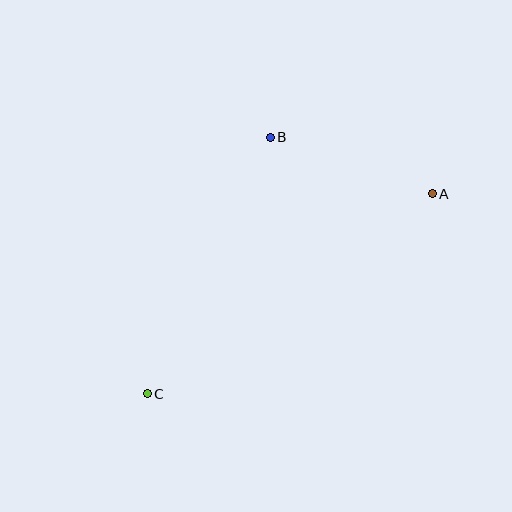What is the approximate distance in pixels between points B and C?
The distance between B and C is approximately 284 pixels.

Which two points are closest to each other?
Points A and B are closest to each other.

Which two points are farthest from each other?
Points A and C are farthest from each other.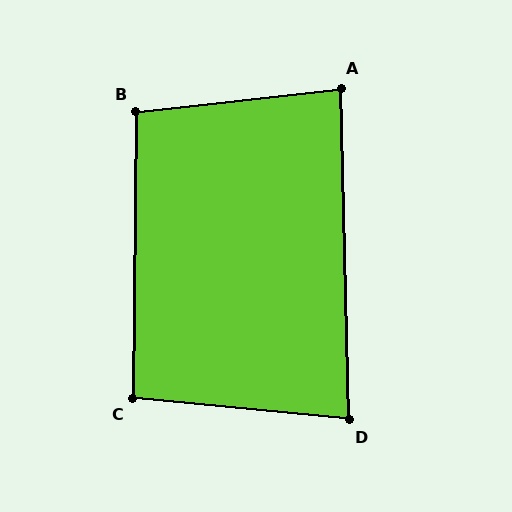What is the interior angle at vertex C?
Approximately 95 degrees (approximately right).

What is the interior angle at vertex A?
Approximately 85 degrees (approximately right).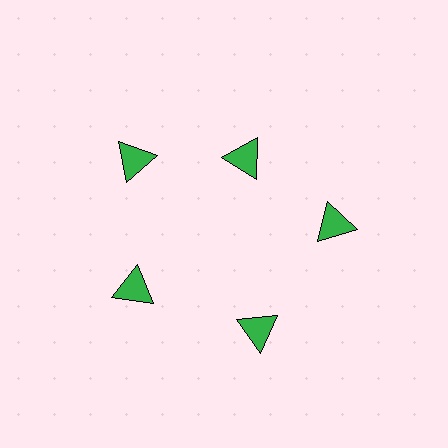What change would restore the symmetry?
The symmetry would be restored by moving it outward, back onto the ring so that all 5 triangles sit at equal angles and equal distance from the center.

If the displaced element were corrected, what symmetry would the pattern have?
It would have 5-fold rotational symmetry — the pattern would map onto itself every 72 degrees.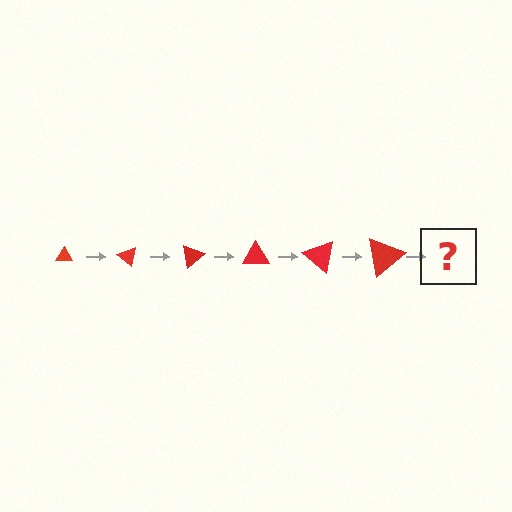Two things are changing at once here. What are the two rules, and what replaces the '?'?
The two rules are that the triangle grows larger each step and it rotates 40 degrees each step. The '?' should be a triangle, larger than the previous one and rotated 240 degrees from the start.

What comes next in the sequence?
The next element should be a triangle, larger than the previous one and rotated 240 degrees from the start.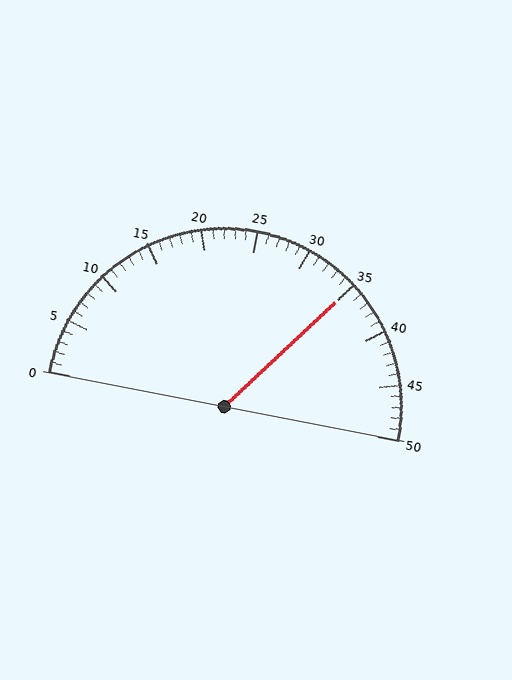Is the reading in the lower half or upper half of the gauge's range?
The reading is in the upper half of the range (0 to 50).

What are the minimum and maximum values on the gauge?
The gauge ranges from 0 to 50.